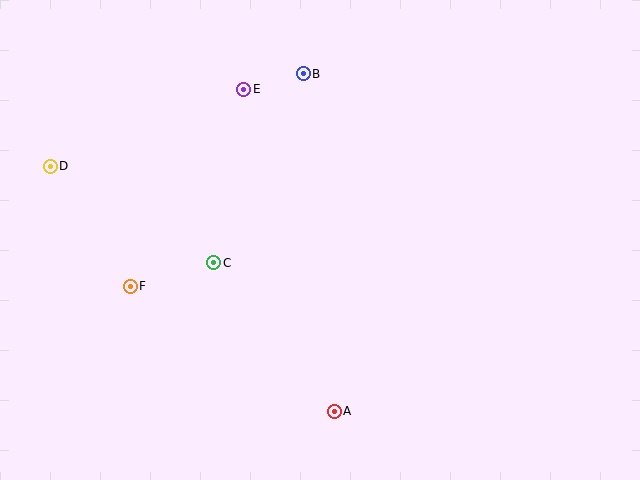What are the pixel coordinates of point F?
Point F is at (130, 286).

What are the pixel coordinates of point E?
Point E is at (244, 89).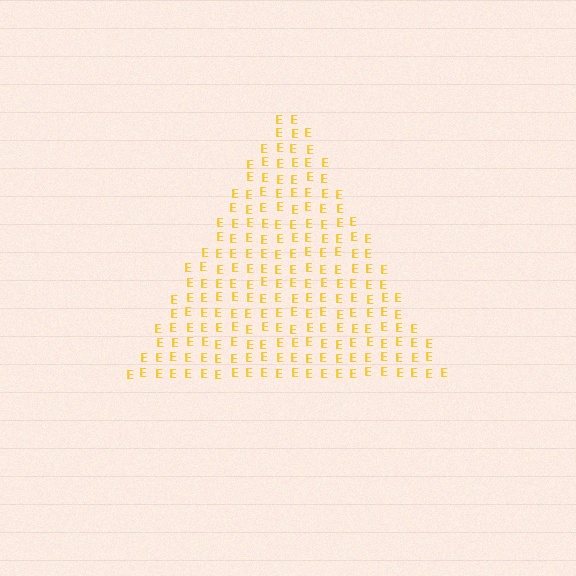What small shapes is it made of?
It is made of small letter E's.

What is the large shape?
The large shape is a triangle.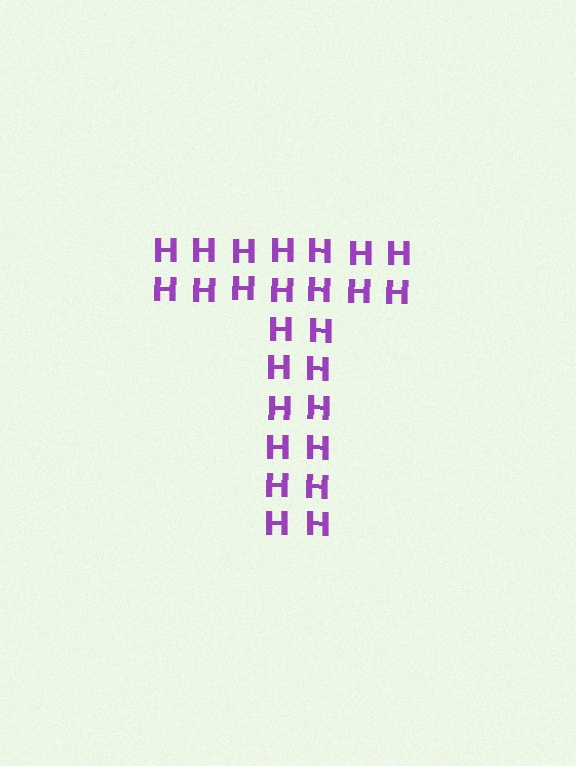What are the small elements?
The small elements are letter H's.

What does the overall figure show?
The overall figure shows the letter T.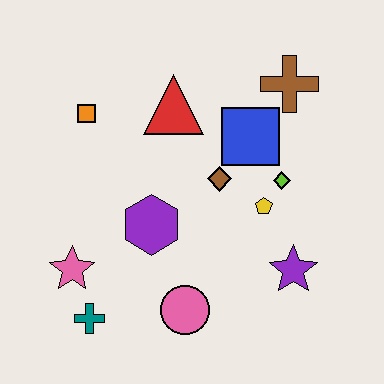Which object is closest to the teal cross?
The pink star is closest to the teal cross.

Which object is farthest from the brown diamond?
The teal cross is farthest from the brown diamond.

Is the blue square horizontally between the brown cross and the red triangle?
Yes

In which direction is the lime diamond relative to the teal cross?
The lime diamond is to the right of the teal cross.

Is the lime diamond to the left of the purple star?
Yes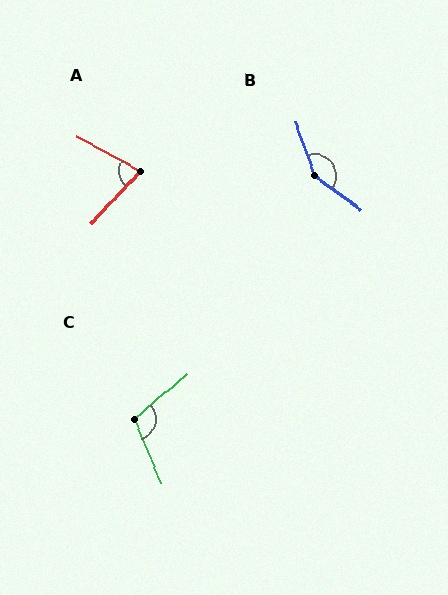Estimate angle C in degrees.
Approximately 108 degrees.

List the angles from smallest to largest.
A (75°), C (108°), B (144°).